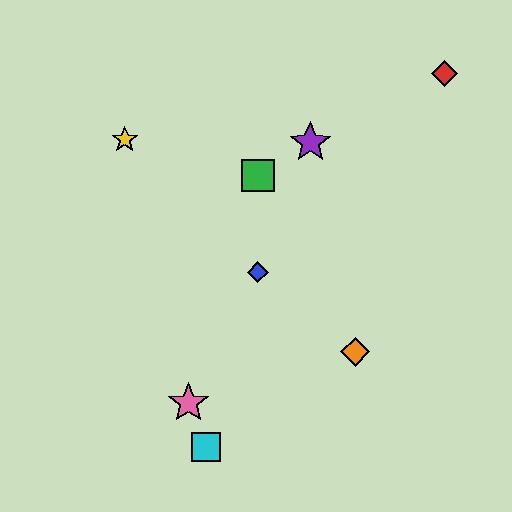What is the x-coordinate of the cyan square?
The cyan square is at x≈206.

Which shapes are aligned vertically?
The blue diamond, the green square are aligned vertically.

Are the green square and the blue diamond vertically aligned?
Yes, both are at x≈258.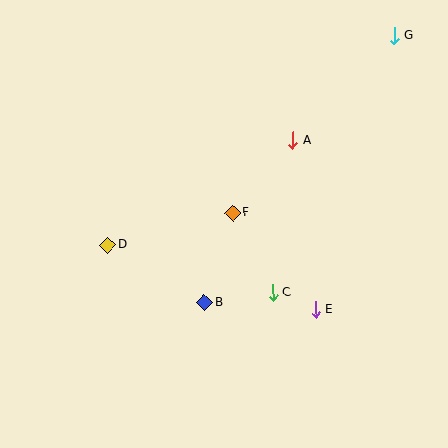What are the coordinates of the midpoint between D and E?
The midpoint between D and E is at (211, 277).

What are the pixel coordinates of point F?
Point F is at (233, 213).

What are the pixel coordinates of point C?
Point C is at (273, 293).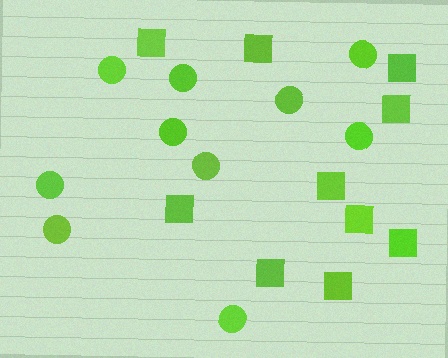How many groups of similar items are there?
There are 2 groups: one group of squares (10) and one group of circles (10).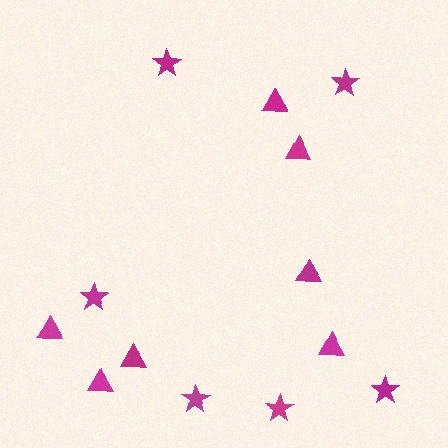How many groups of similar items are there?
There are 2 groups: one group of stars (6) and one group of triangles (7).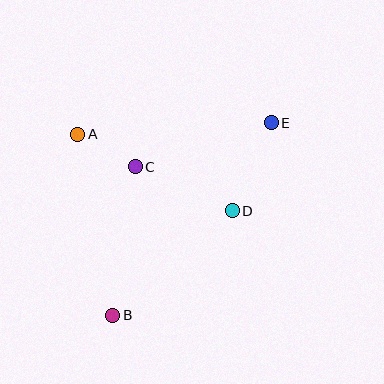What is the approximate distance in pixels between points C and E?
The distance between C and E is approximately 143 pixels.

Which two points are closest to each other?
Points A and C are closest to each other.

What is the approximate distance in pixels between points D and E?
The distance between D and E is approximately 96 pixels.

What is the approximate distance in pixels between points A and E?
The distance between A and E is approximately 194 pixels.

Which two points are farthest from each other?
Points B and E are farthest from each other.